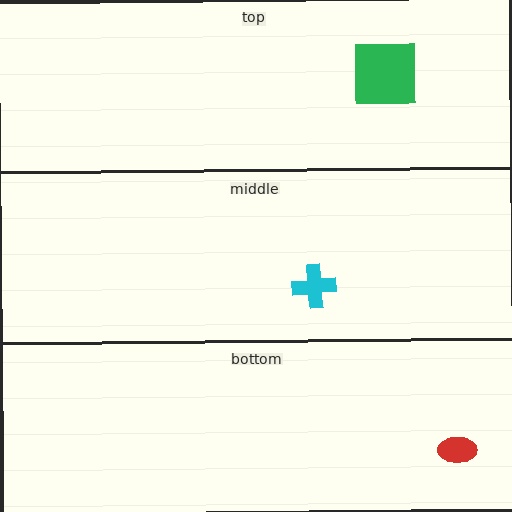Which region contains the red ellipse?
The bottom region.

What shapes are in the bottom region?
The red ellipse.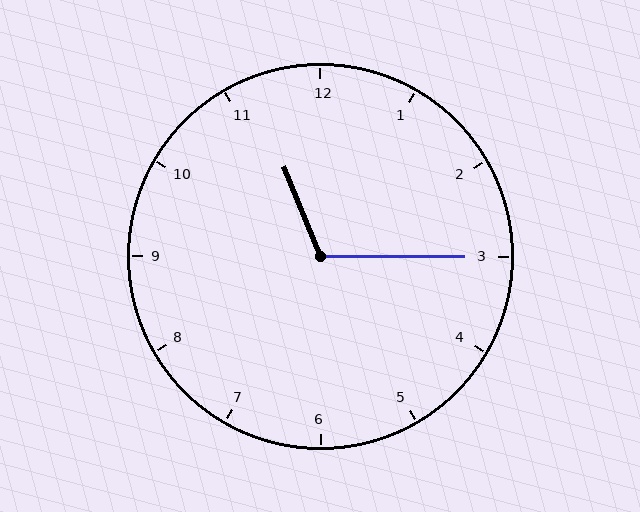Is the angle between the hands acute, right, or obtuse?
It is obtuse.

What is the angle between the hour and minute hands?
Approximately 112 degrees.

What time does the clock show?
11:15.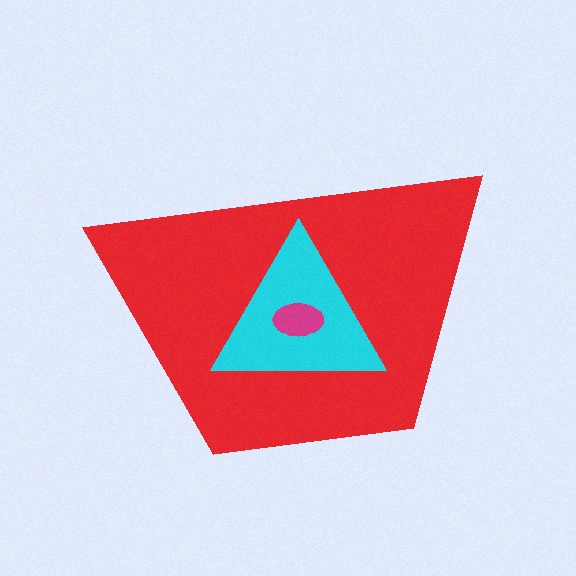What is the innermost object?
The magenta ellipse.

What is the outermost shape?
The red trapezoid.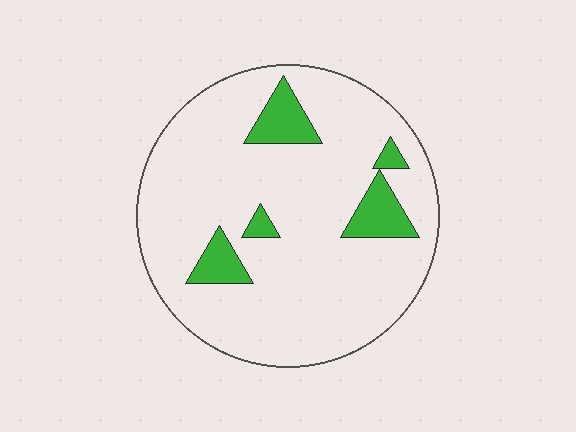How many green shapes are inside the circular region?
5.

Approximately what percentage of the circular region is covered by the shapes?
Approximately 10%.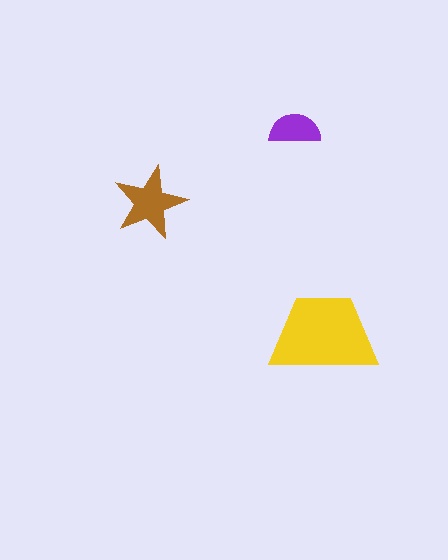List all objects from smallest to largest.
The purple semicircle, the brown star, the yellow trapezoid.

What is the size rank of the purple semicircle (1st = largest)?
3rd.